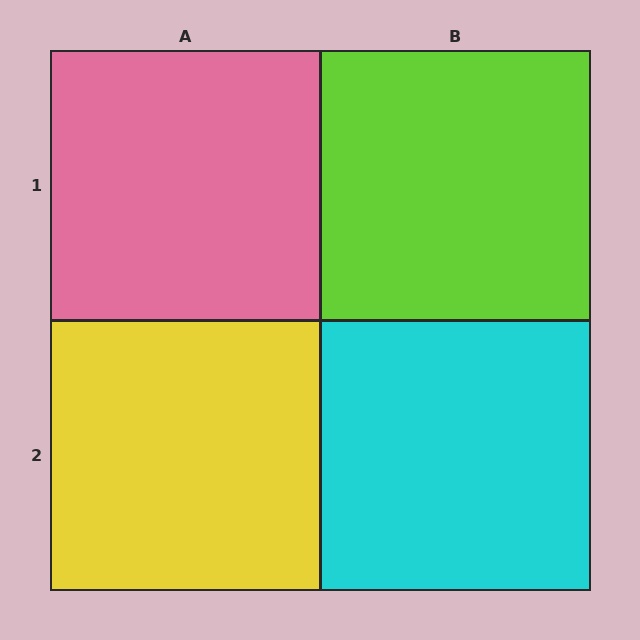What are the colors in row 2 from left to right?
Yellow, cyan.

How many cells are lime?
1 cell is lime.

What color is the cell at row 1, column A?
Pink.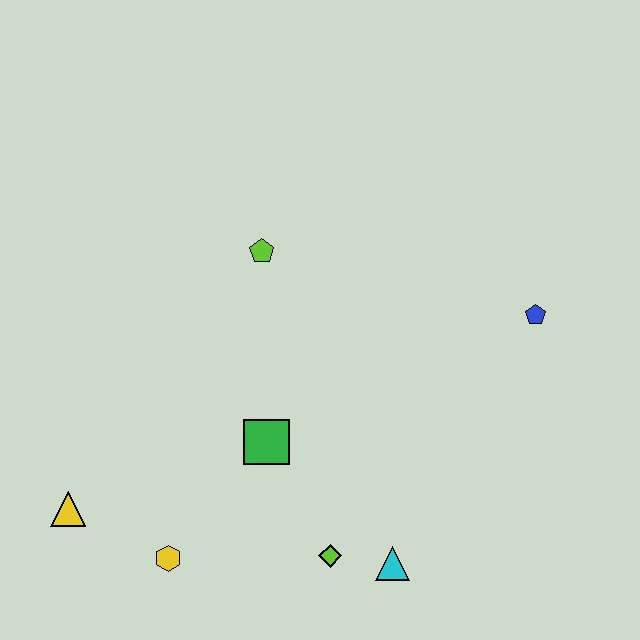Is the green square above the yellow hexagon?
Yes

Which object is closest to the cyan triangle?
The lime diamond is closest to the cyan triangle.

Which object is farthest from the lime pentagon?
The cyan triangle is farthest from the lime pentagon.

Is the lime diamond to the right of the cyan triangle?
No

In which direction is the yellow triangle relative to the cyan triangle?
The yellow triangle is to the left of the cyan triangle.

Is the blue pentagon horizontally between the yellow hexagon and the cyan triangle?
No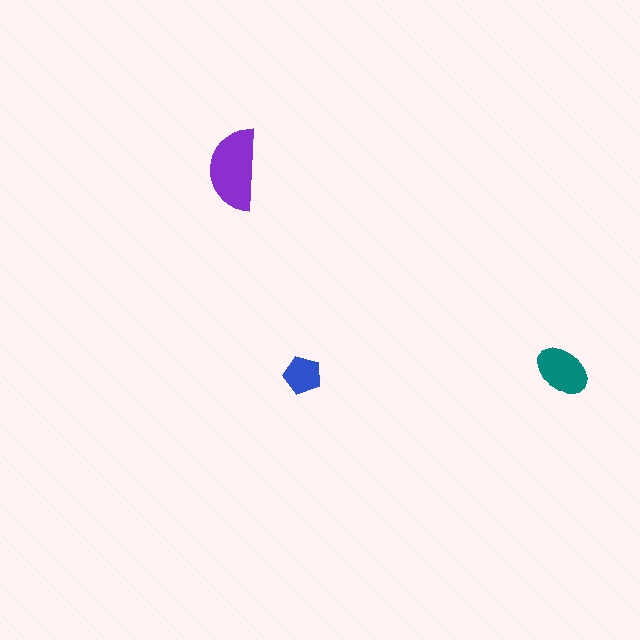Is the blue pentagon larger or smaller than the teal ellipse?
Smaller.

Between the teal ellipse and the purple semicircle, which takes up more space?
The purple semicircle.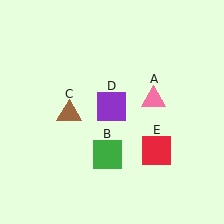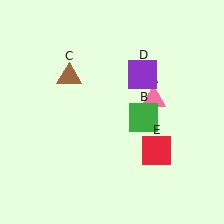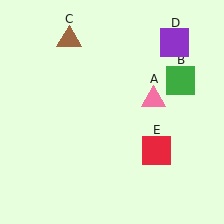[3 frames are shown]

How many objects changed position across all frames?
3 objects changed position: green square (object B), brown triangle (object C), purple square (object D).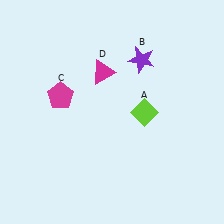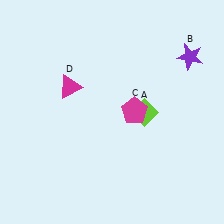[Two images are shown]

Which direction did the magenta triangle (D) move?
The magenta triangle (D) moved left.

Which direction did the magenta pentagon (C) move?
The magenta pentagon (C) moved right.